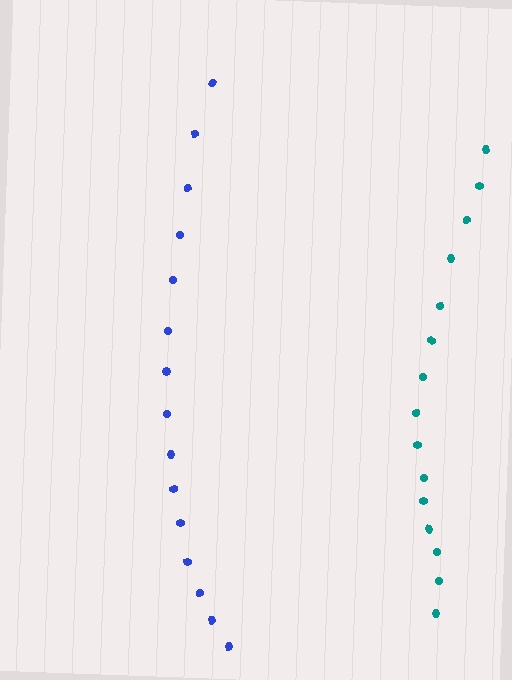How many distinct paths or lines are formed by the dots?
There are 2 distinct paths.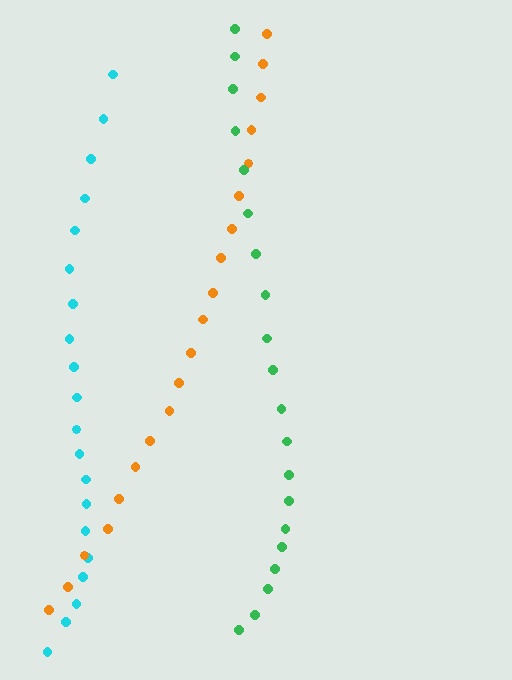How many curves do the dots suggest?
There are 3 distinct paths.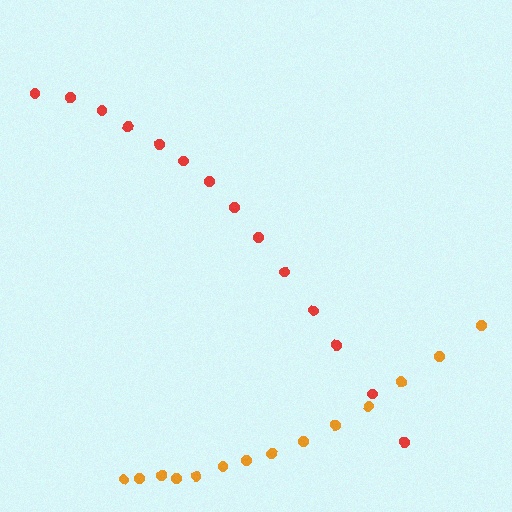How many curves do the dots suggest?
There are 2 distinct paths.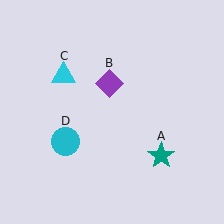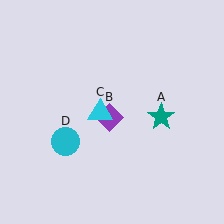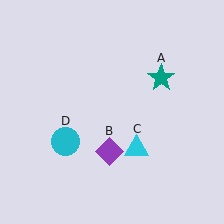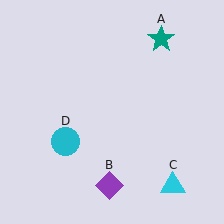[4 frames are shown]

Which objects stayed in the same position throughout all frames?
Cyan circle (object D) remained stationary.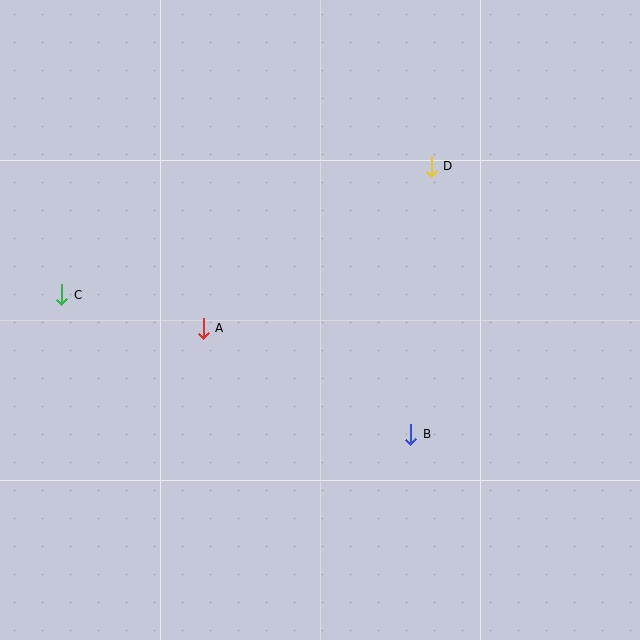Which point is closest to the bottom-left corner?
Point C is closest to the bottom-left corner.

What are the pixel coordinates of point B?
Point B is at (411, 434).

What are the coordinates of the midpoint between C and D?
The midpoint between C and D is at (247, 230).